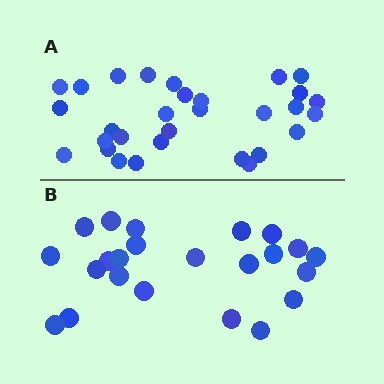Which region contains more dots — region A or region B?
Region A (the top region) has more dots.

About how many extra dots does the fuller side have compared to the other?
Region A has roughly 8 or so more dots than region B.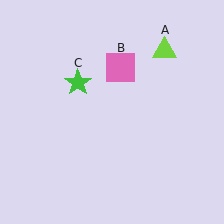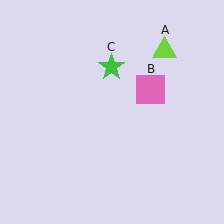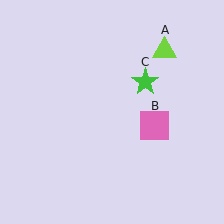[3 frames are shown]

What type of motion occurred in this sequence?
The pink square (object B), green star (object C) rotated clockwise around the center of the scene.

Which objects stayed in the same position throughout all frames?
Lime triangle (object A) remained stationary.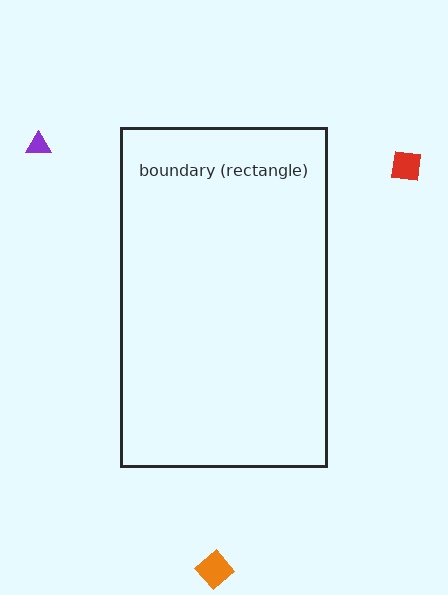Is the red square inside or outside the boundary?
Outside.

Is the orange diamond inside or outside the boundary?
Outside.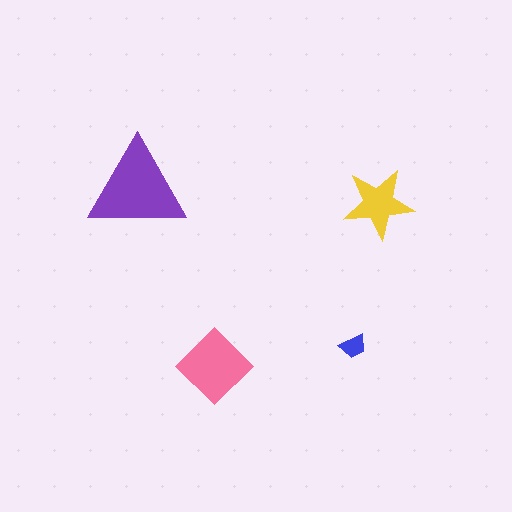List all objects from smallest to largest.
The blue trapezoid, the yellow star, the pink diamond, the purple triangle.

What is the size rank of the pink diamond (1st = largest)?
2nd.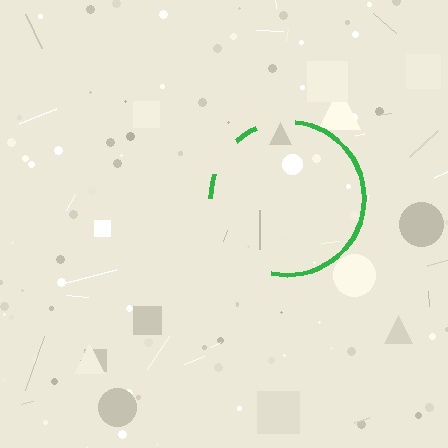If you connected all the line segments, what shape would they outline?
They would outline a circle.